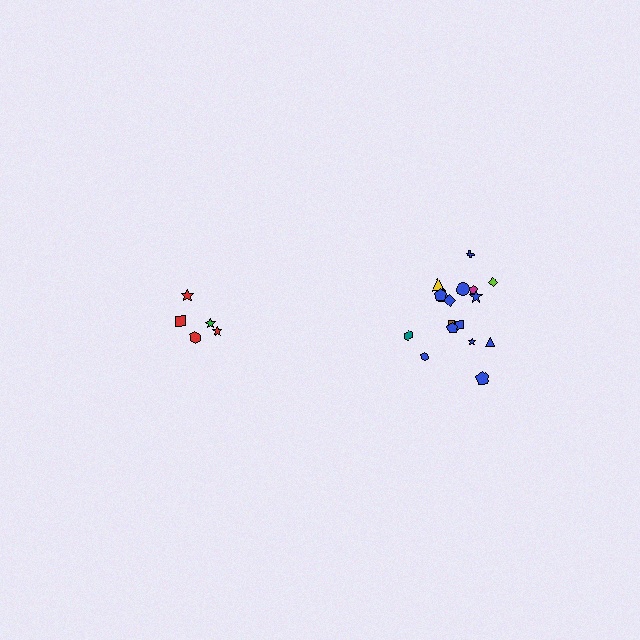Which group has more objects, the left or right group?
The right group.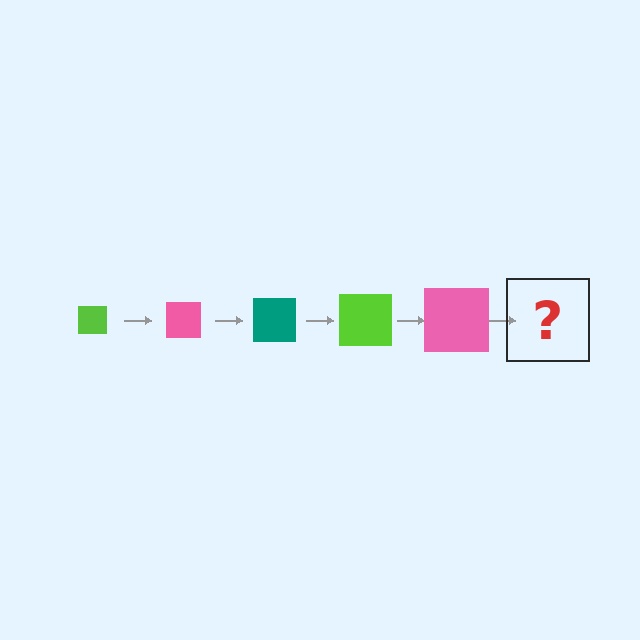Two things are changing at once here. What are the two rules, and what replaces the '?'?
The two rules are that the square grows larger each step and the color cycles through lime, pink, and teal. The '?' should be a teal square, larger than the previous one.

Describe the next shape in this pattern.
It should be a teal square, larger than the previous one.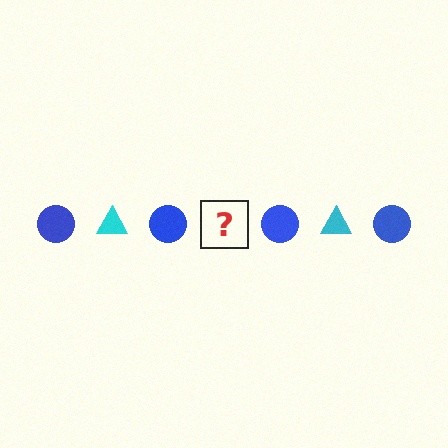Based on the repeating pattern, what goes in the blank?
The blank should be a cyan triangle.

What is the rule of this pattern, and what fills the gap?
The rule is that the pattern alternates between blue circle and cyan triangle. The gap should be filled with a cyan triangle.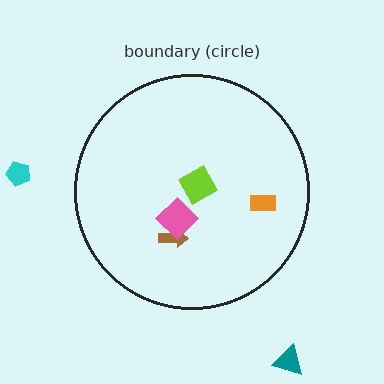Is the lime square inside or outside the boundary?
Inside.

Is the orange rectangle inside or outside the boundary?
Inside.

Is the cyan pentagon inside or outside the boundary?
Outside.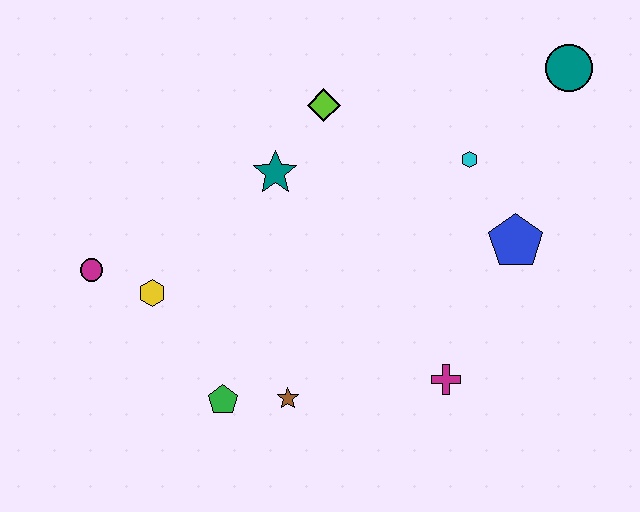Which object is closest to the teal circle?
The cyan hexagon is closest to the teal circle.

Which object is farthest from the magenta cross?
The magenta circle is farthest from the magenta cross.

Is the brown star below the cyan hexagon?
Yes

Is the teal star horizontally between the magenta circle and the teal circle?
Yes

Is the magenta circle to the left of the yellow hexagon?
Yes